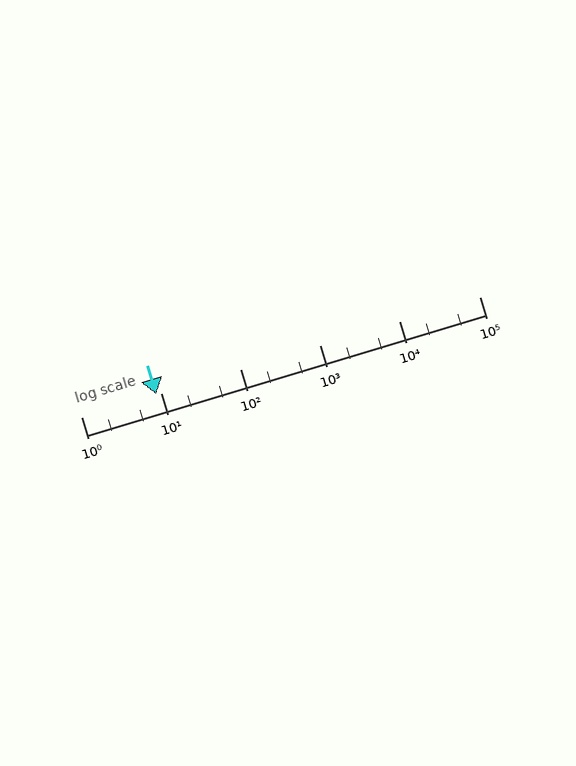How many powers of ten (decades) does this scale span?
The scale spans 5 decades, from 1 to 100000.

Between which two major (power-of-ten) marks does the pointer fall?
The pointer is between 1 and 10.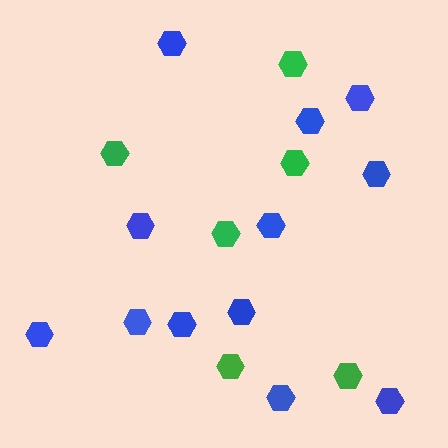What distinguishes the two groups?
There are 2 groups: one group of green hexagons (6) and one group of blue hexagons (12).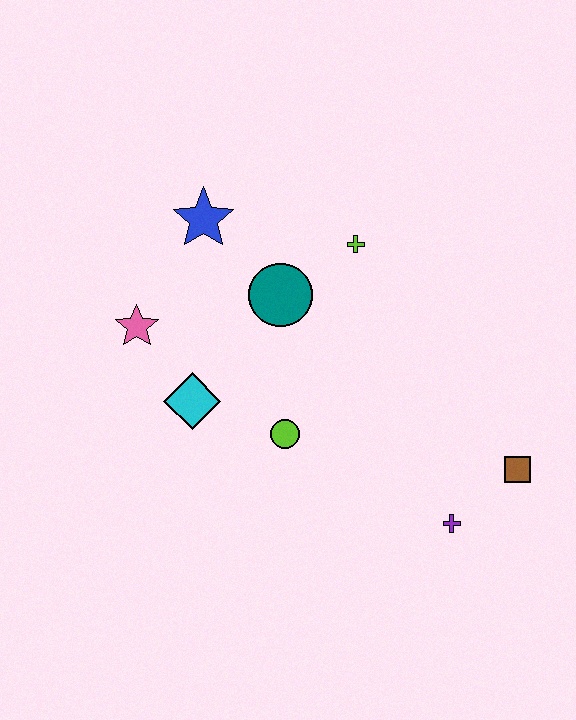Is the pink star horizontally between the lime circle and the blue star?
No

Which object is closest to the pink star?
The cyan diamond is closest to the pink star.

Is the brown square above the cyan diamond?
No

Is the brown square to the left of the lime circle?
No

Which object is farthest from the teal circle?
The brown square is farthest from the teal circle.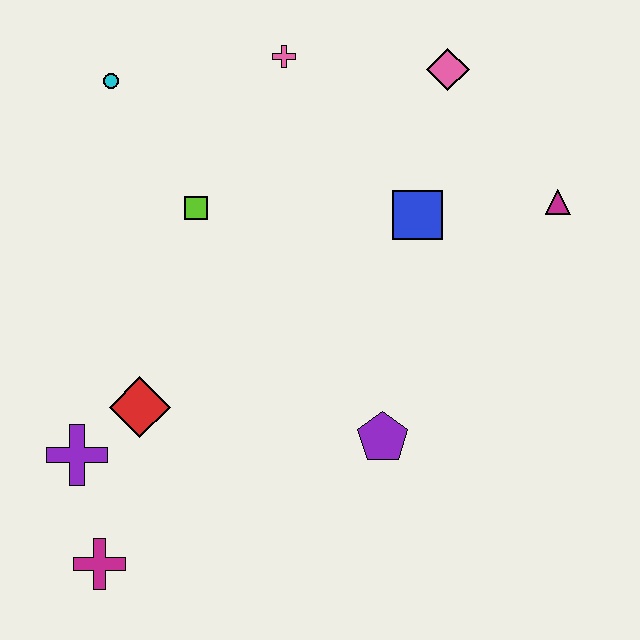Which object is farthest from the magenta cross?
The pink diamond is farthest from the magenta cross.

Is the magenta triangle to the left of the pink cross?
No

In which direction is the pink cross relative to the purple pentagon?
The pink cross is above the purple pentagon.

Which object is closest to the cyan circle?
The lime square is closest to the cyan circle.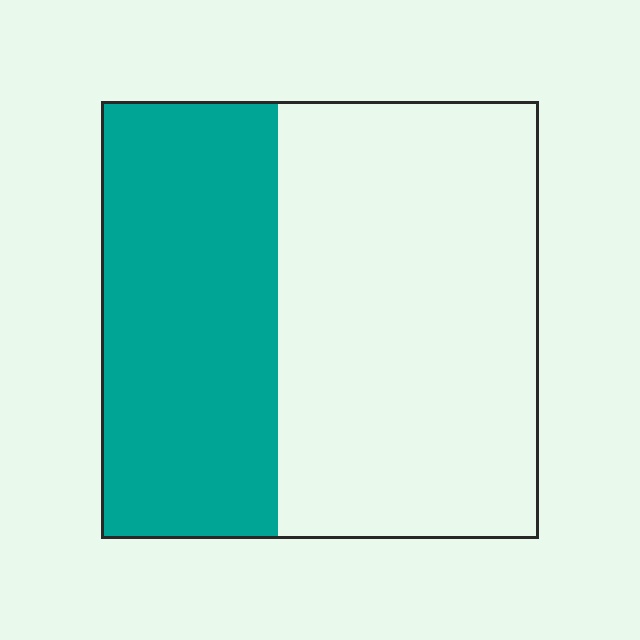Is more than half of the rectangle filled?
No.